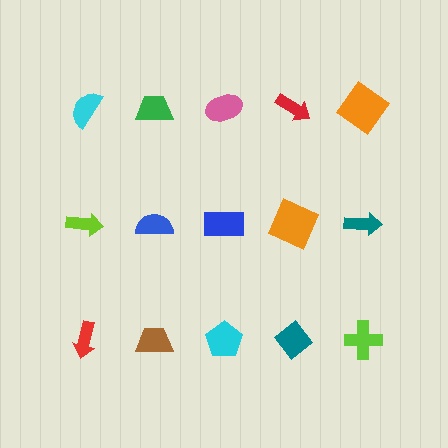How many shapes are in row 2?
5 shapes.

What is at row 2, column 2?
A blue semicircle.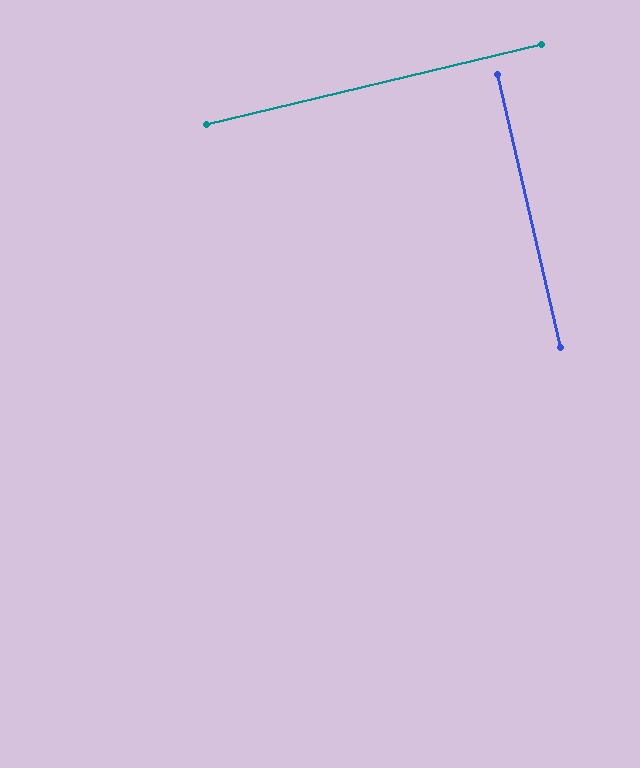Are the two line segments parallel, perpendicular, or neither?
Perpendicular — they meet at approximately 89°.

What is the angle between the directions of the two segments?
Approximately 89 degrees.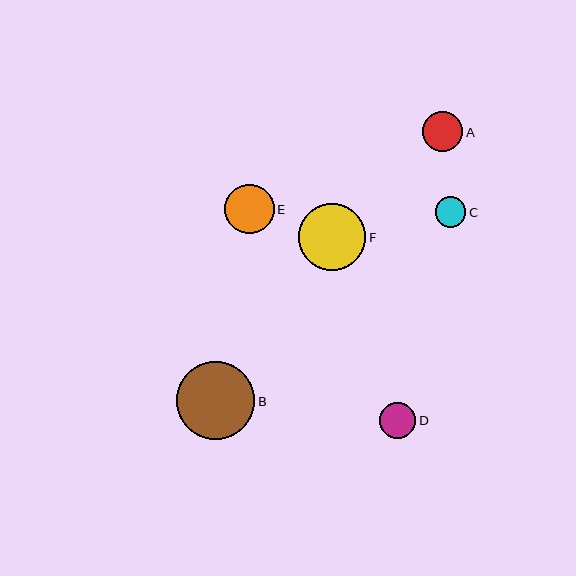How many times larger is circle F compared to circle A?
Circle F is approximately 1.7 times the size of circle A.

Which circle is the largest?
Circle B is the largest with a size of approximately 78 pixels.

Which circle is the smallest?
Circle C is the smallest with a size of approximately 30 pixels.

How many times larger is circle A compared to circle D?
Circle A is approximately 1.1 times the size of circle D.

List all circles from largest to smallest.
From largest to smallest: B, F, E, A, D, C.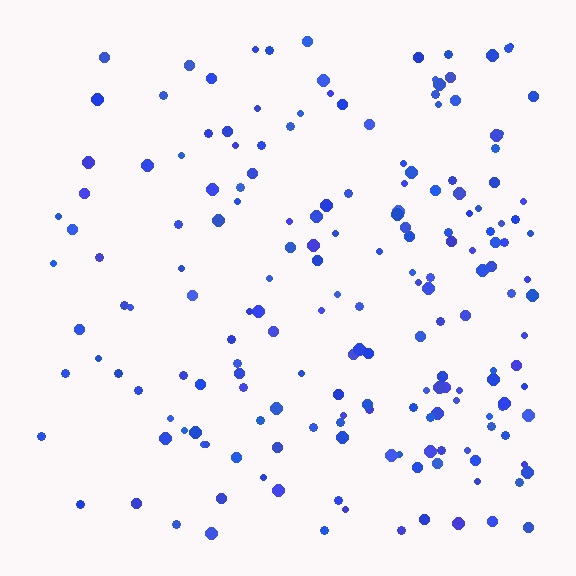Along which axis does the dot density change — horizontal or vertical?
Horizontal.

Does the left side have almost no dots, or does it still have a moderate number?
Still a moderate number, just noticeably fewer than the right.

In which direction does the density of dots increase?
From left to right, with the right side densest.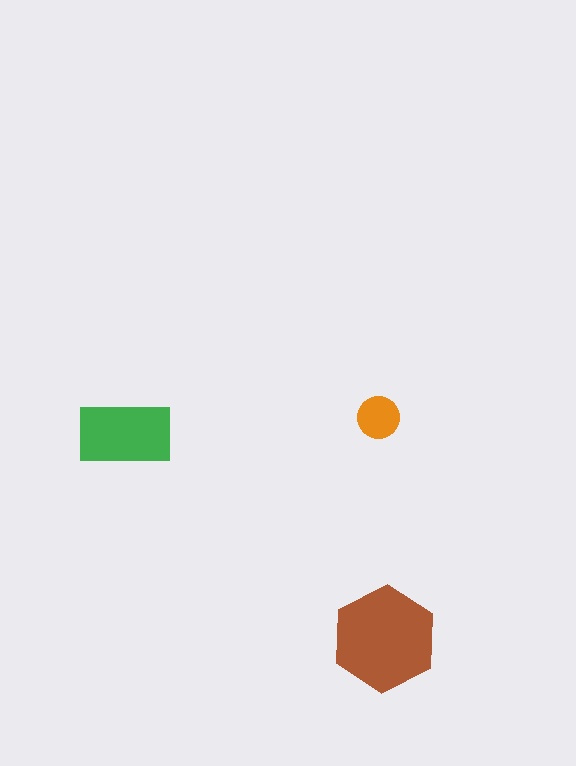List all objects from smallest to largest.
The orange circle, the green rectangle, the brown hexagon.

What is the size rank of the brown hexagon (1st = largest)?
1st.